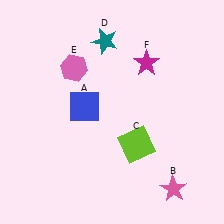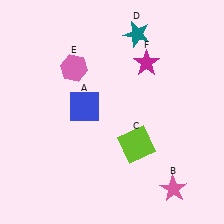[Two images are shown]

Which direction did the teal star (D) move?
The teal star (D) moved right.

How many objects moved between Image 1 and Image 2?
1 object moved between the two images.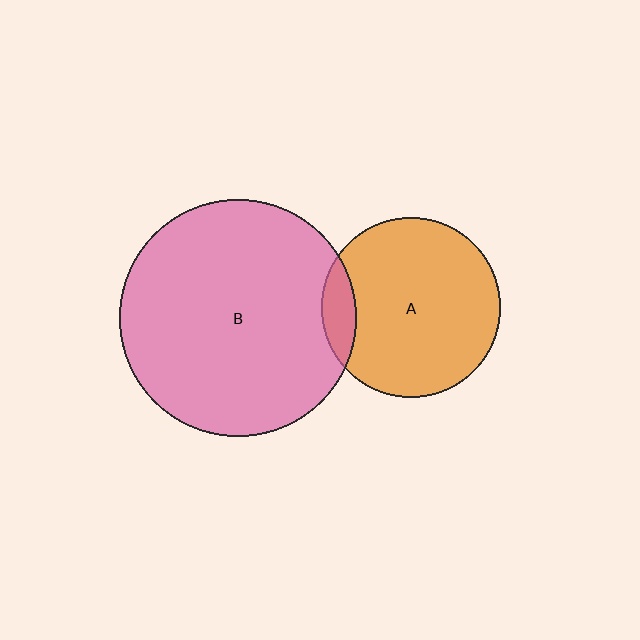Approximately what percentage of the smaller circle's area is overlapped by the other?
Approximately 10%.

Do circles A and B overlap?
Yes.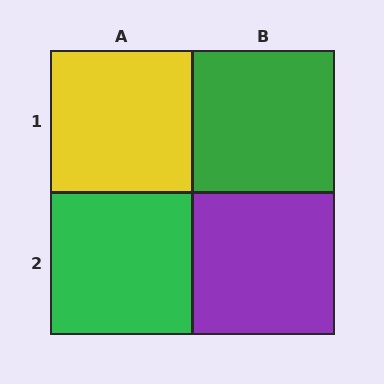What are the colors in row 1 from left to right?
Yellow, green.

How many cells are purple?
1 cell is purple.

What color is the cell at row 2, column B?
Purple.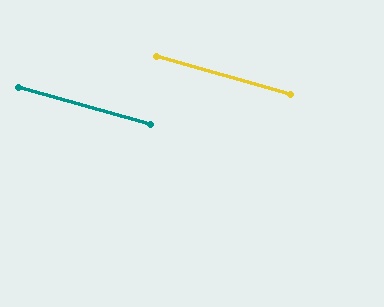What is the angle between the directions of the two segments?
Approximately 0 degrees.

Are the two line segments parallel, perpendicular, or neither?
Parallel — their directions differ by only 0.3°.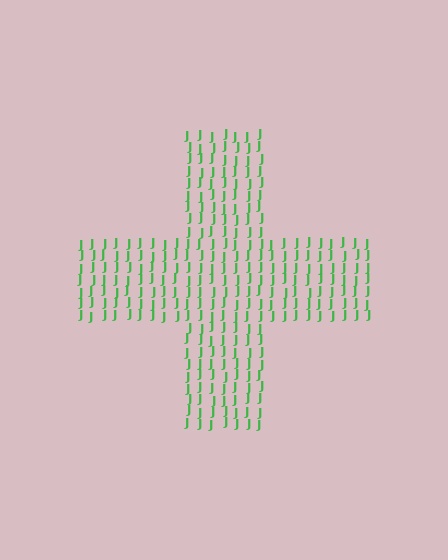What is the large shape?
The large shape is a cross.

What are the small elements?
The small elements are letter J's.